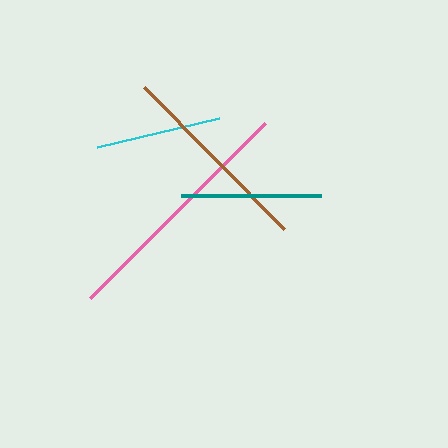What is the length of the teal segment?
The teal segment is approximately 140 pixels long.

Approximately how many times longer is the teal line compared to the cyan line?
The teal line is approximately 1.1 times the length of the cyan line.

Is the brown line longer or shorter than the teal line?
The brown line is longer than the teal line.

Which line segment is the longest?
The pink line is the longest at approximately 247 pixels.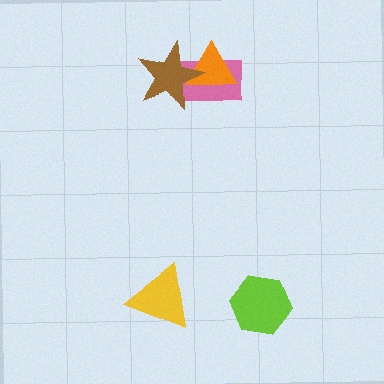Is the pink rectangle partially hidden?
Yes, it is partially covered by another shape.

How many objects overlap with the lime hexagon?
0 objects overlap with the lime hexagon.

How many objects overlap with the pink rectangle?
2 objects overlap with the pink rectangle.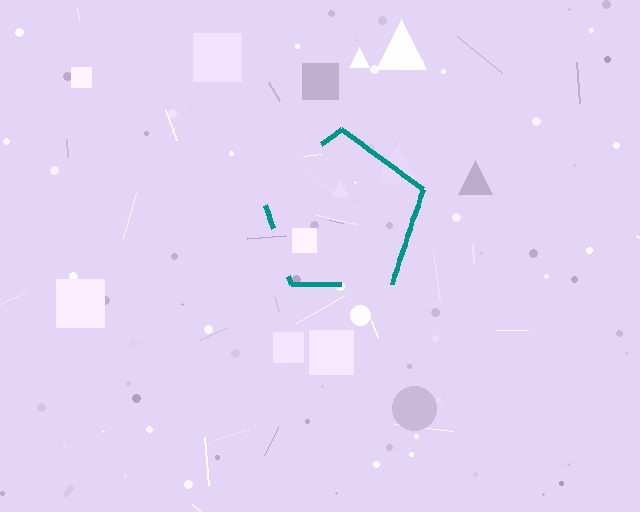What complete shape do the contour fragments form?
The contour fragments form a pentagon.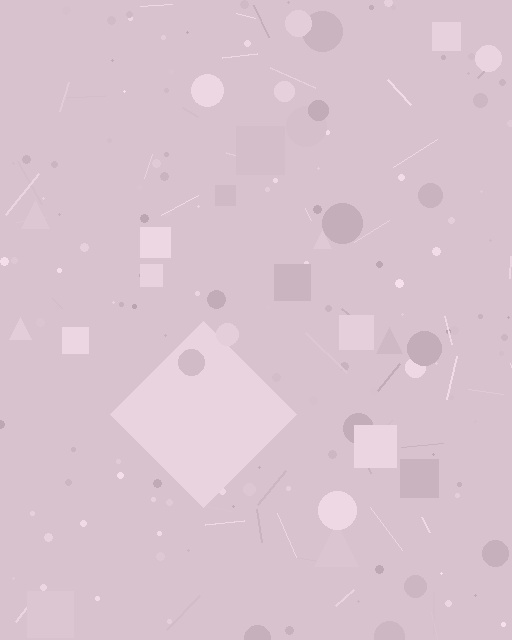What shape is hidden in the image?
A diamond is hidden in the image.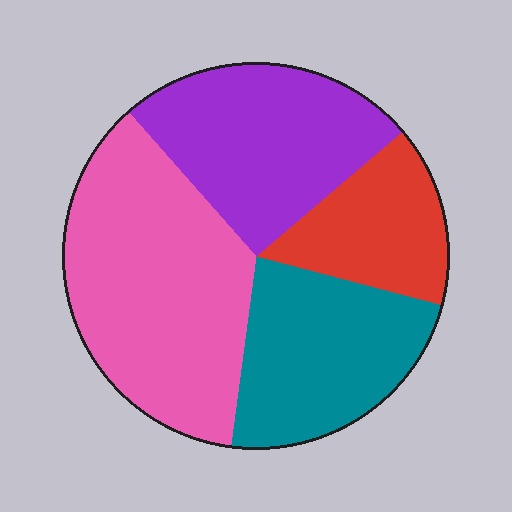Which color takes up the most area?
Pink, at roughly 35%.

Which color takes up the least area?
Red, at roughly 15%.